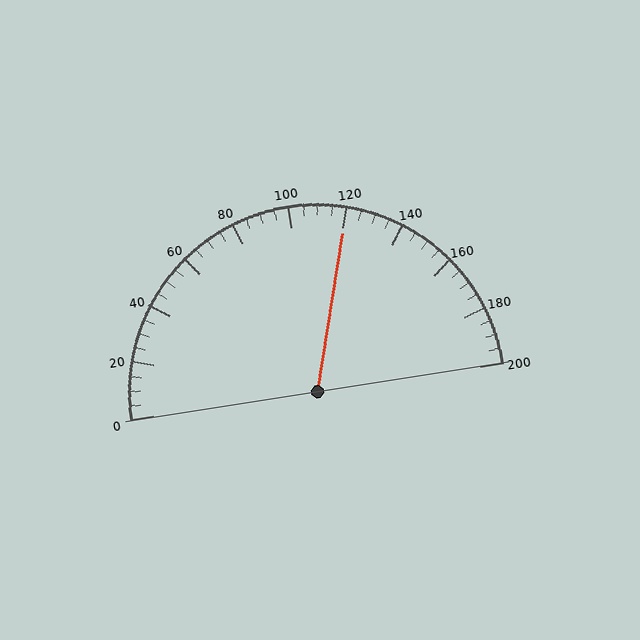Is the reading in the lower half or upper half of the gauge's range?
The reading is in the upper half of the range (0 to 200).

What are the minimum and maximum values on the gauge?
The gauge ranges from 0 to 200.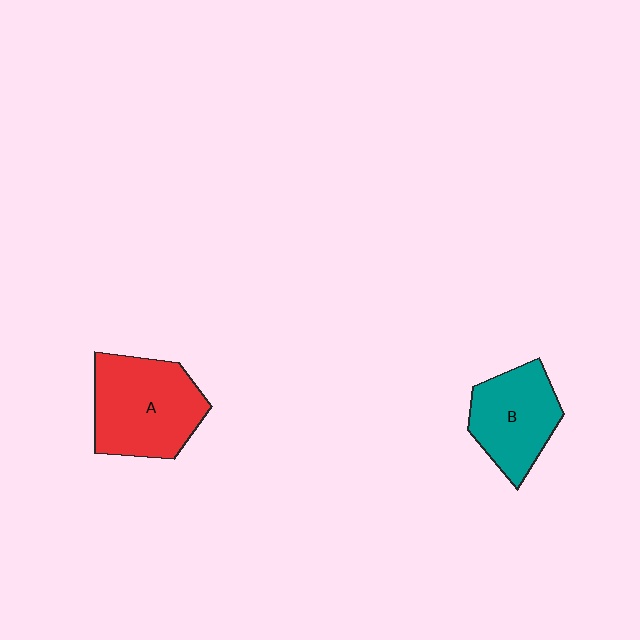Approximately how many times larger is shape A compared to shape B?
Approximately 1.3 times.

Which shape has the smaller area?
Shape B (teal).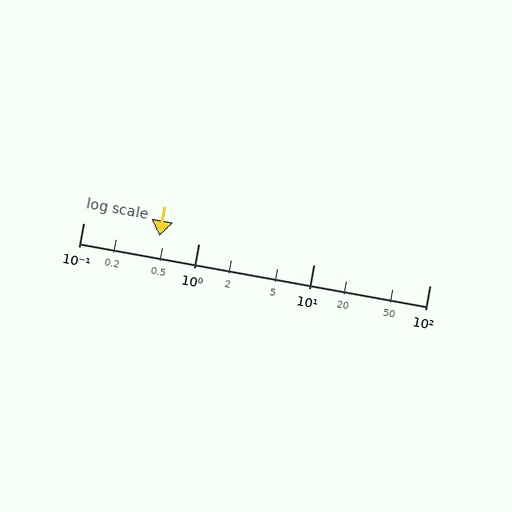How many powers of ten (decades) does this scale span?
The scale spans 3 decades, from 0.1 to 100.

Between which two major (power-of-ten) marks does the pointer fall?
The pointer is between 0.1 and 1.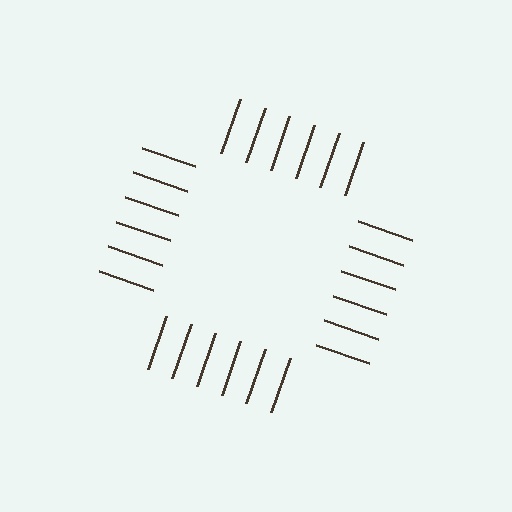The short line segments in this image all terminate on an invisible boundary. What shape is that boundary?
An illusory square — the line segments terminate on its edges but no continuous stroke is drawn.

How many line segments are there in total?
24 — 6 along each of the 4 edges.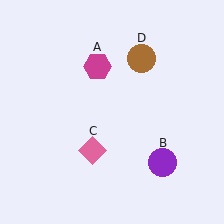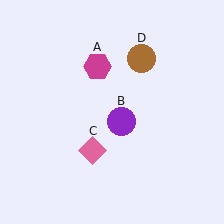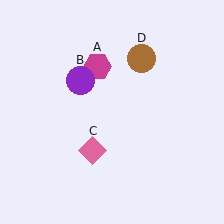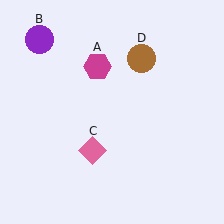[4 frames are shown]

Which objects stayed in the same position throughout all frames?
Magenta hexagon (object A) and pink diamond (object C) and brown circle (object D) remained stationary.